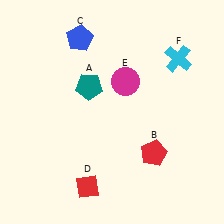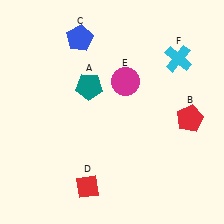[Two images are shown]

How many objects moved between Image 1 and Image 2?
1 object moved between the two images.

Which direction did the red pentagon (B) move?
The red pentagon (B) moved right.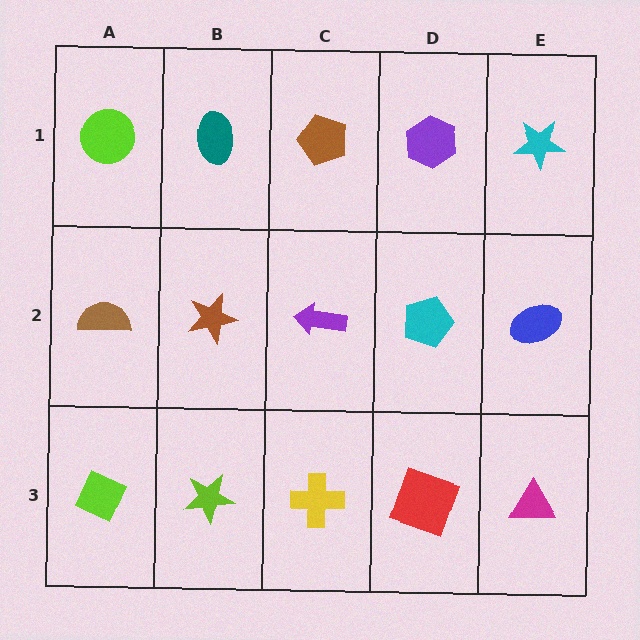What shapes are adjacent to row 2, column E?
A cyan star (row 1, column E), a magenta triangle (row 3, column E), a cyan pentagon (row 2, column D).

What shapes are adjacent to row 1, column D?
A cyan pentagon (row 2, column D), a brown pentagon (row 1, column C), a cyan star (row 1, column E).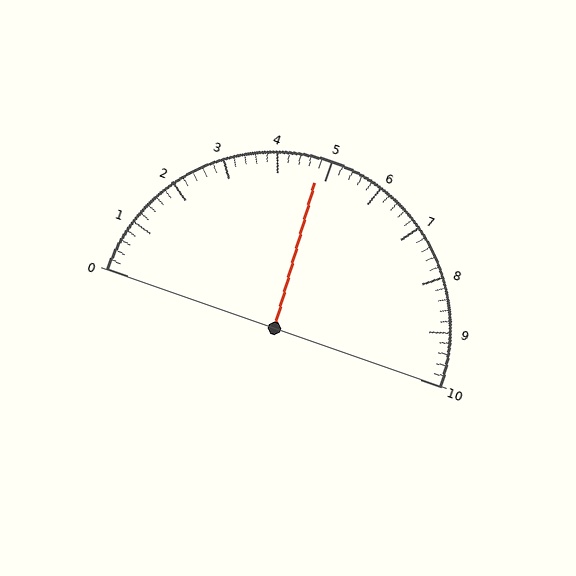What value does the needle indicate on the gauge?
The needle indicates approximately 4.8.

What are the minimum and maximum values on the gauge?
The gauge ranges from 0 to 10.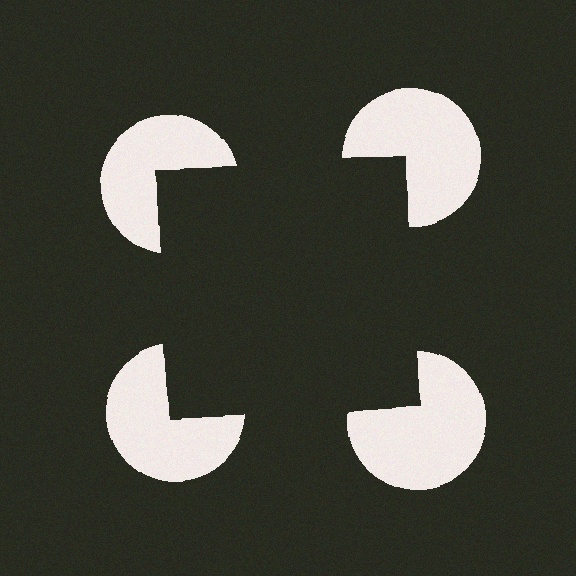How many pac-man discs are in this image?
There are 4 — one at each vertex of the illusory square.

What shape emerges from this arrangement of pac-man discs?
An illusory square — its edges are inferred from the aligned wedge cuts in the pac-man discs, not physically drawn.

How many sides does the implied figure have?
4 sides.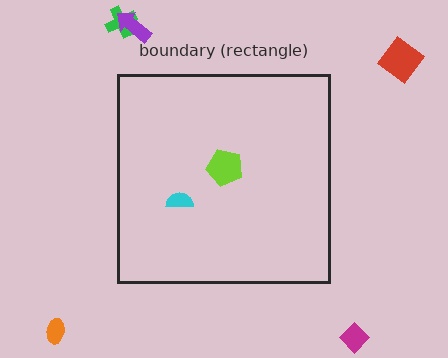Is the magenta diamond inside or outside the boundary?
Outside.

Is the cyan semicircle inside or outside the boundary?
Inside.